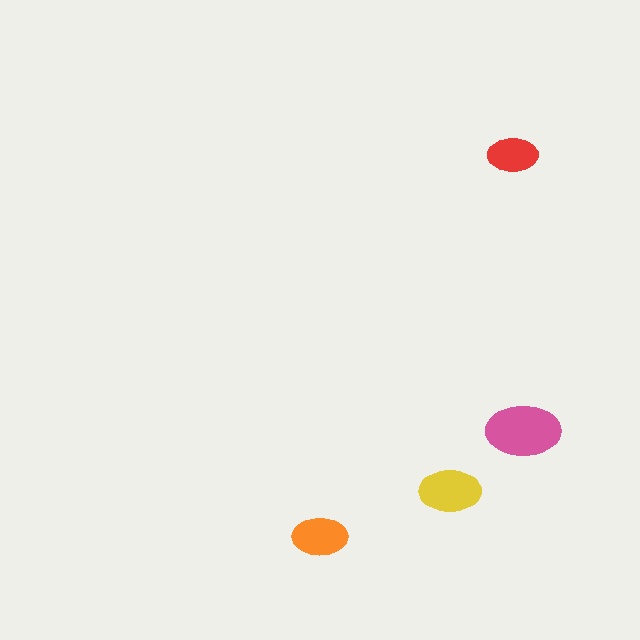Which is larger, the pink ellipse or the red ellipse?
The pink one.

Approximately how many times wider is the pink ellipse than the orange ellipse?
About 1.5 times wider.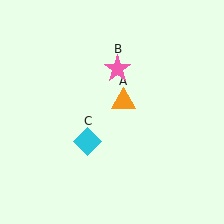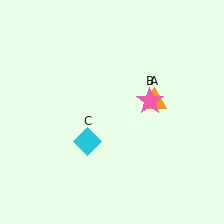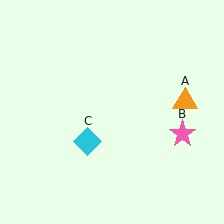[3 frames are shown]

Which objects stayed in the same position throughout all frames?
Cyan diamond (object C) remained stationary.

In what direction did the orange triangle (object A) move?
The orange triangle (object A) moved right.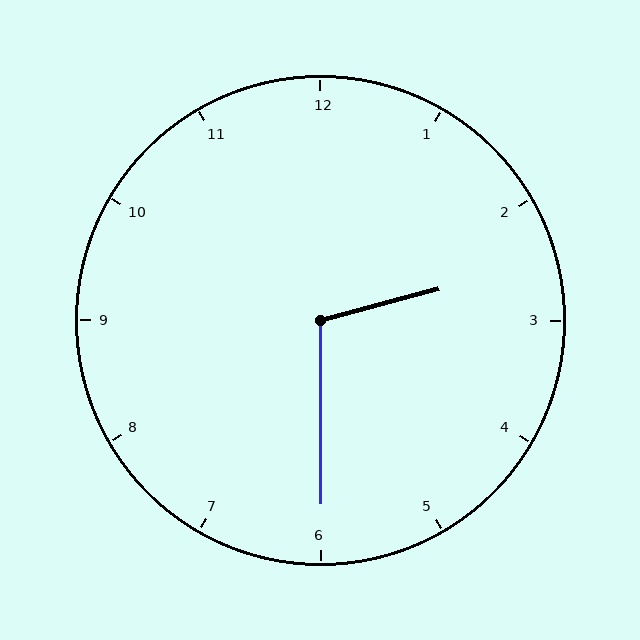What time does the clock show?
2:30.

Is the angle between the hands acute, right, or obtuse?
It is obtuse.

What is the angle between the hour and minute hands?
Approximately 105 degrees.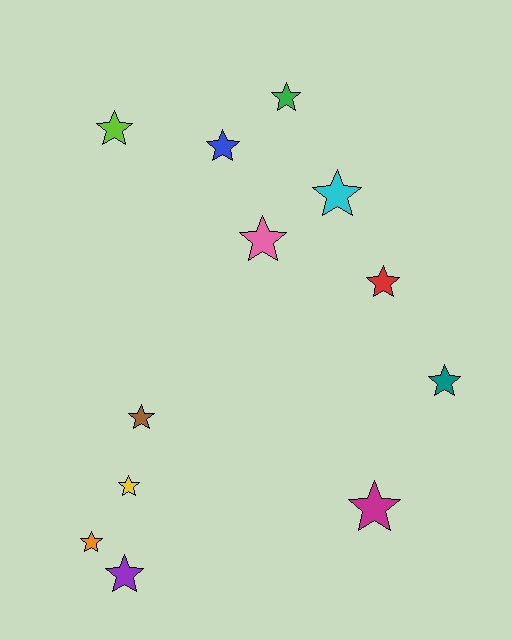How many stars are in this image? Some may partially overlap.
There are 12 stars.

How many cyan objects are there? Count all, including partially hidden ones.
There is 1 cyan object.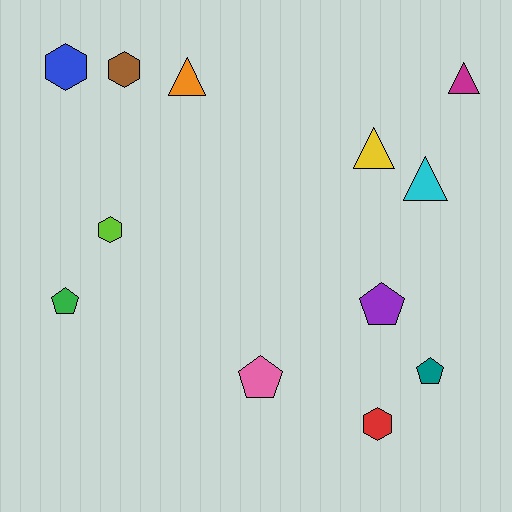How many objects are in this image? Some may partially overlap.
There are 12 objects.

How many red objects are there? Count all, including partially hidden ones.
There is 1 red object.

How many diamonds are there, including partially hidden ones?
There are no diamonds.